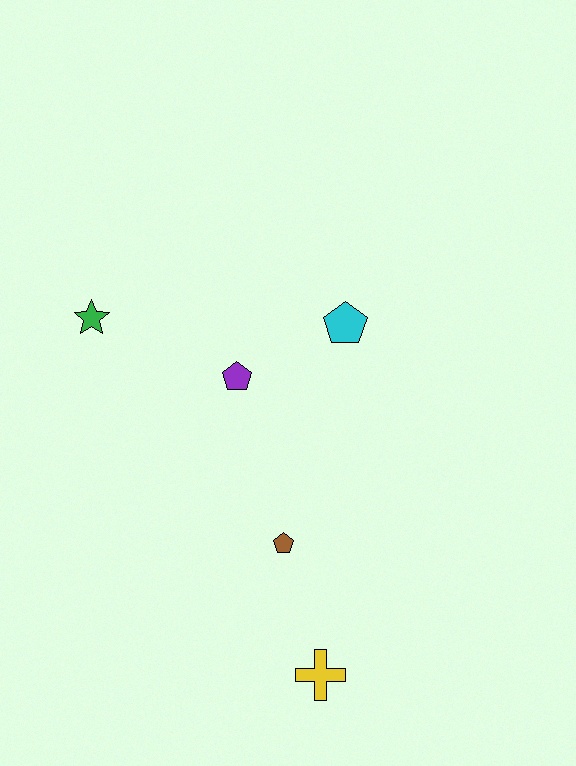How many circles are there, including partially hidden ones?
There are no circles.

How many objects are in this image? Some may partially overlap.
There are 5 objects.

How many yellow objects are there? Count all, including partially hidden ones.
There is 1 yellow object.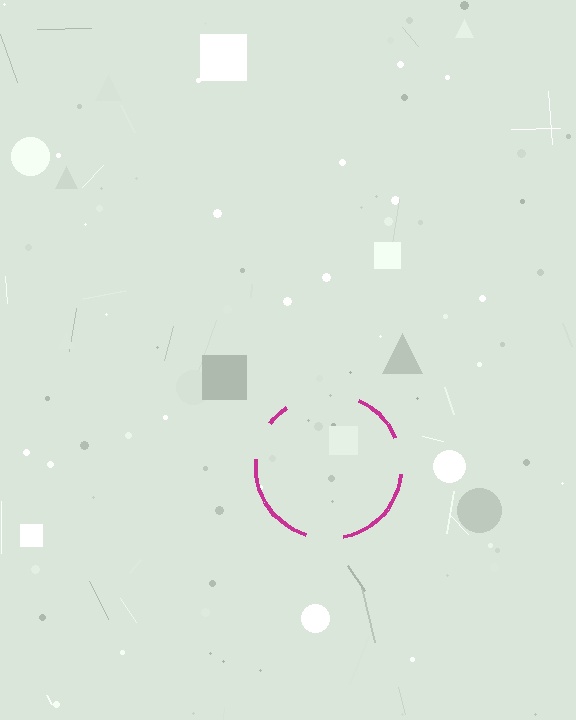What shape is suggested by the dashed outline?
The dashed outline suggests a circle.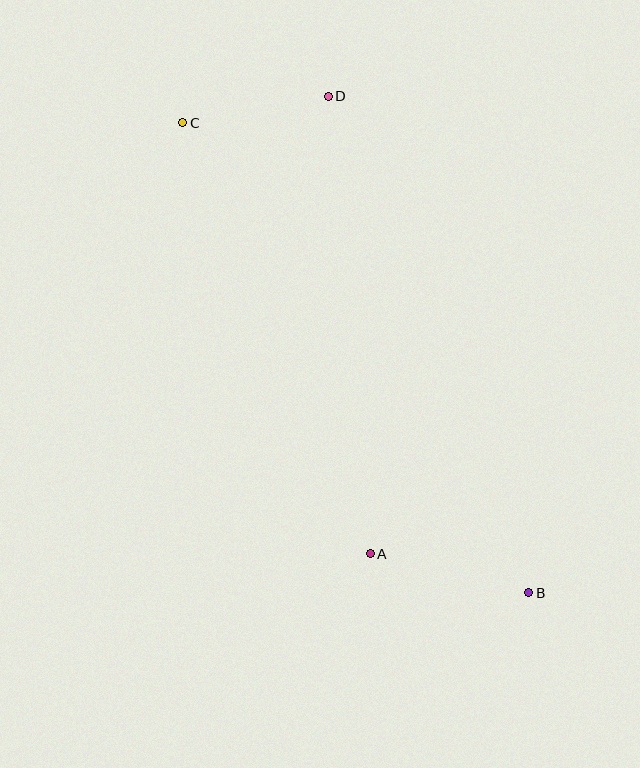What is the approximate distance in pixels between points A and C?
The distance between A and C is approximately 470 pixels.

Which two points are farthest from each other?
Points B and C are farthest from each other.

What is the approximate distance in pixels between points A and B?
The distance between A and B is approximately 163 pixels.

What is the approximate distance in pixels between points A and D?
The distance between A and D is approximately 459 pixels.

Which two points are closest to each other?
Points C and D are closest to each other.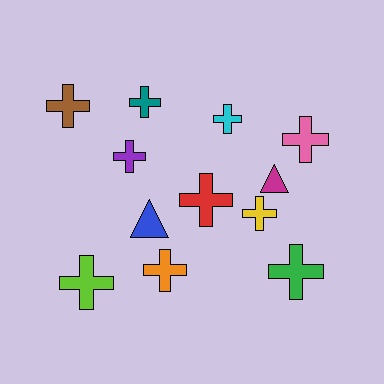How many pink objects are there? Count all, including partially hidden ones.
There is 1 pink object.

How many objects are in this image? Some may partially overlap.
There are 12 objects.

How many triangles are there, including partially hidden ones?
There are 2 triangles.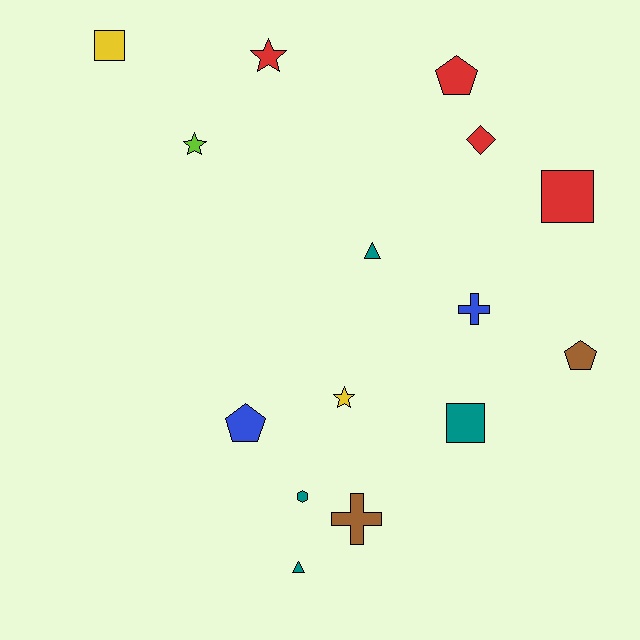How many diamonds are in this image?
There is 1 diamond.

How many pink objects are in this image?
There are no pink objects.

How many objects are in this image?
There are 15 objects.